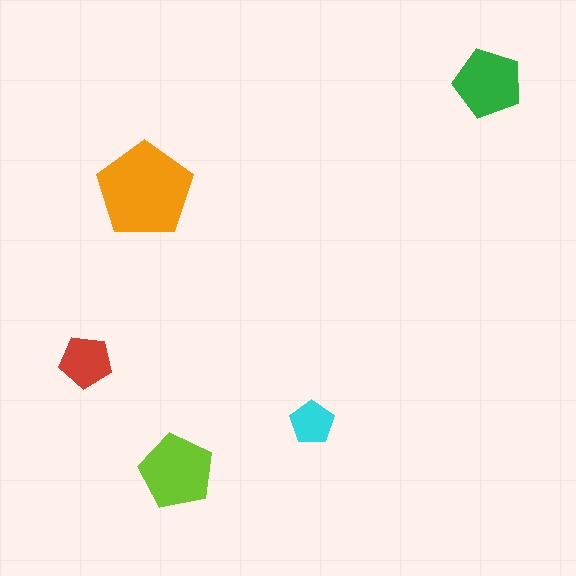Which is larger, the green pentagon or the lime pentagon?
The lime one.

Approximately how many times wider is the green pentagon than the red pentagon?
About 1.5 times wider.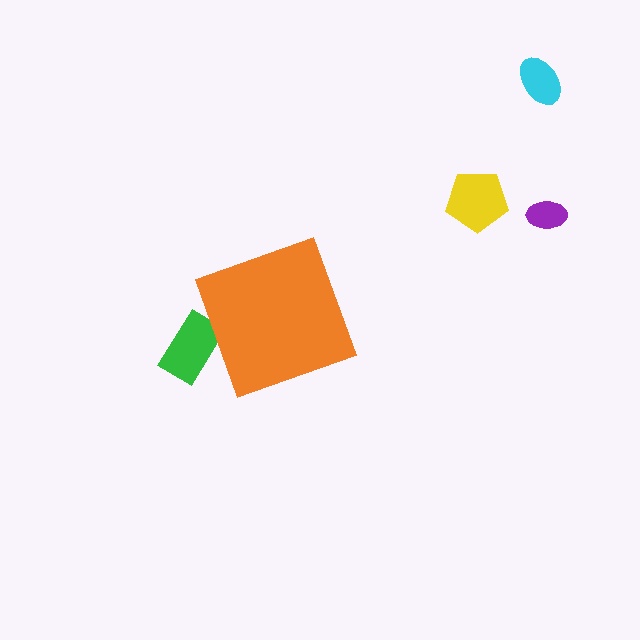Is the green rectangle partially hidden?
Yes, the green rectangle is partially hidden behind the orange diamond.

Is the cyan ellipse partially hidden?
No, the cyan ellipse is fully visible.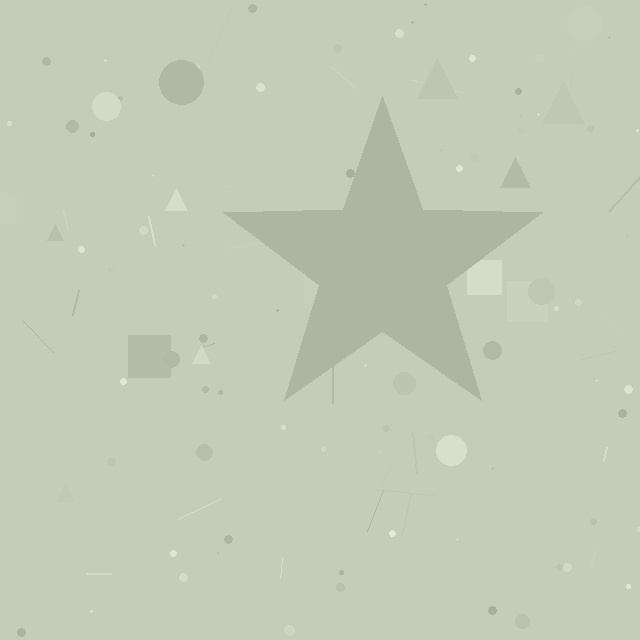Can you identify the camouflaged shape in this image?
The camouflaged shape is a star.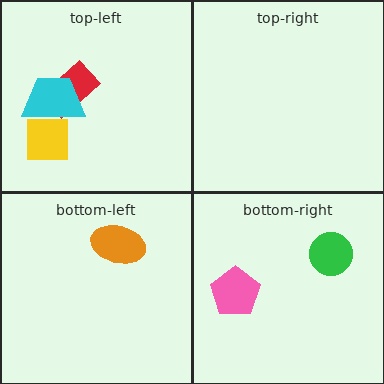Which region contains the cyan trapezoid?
The top-left region.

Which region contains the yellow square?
The top-left region.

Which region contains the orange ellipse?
The bottom-left region.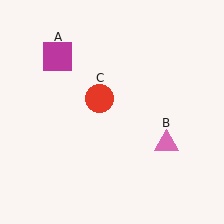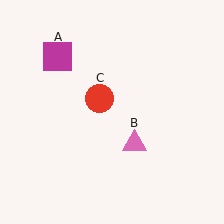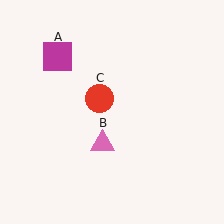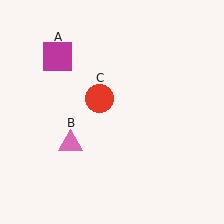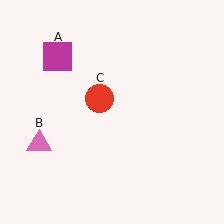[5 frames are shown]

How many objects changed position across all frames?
1 object changed position: pink triangle (object B).